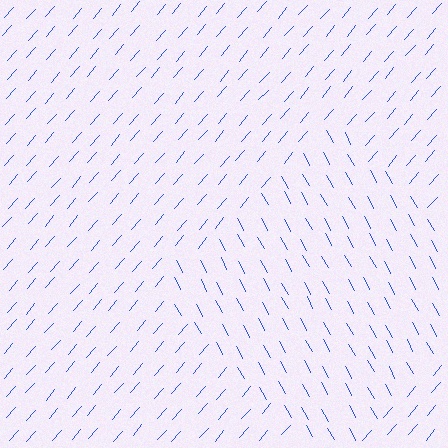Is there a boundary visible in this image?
Yes, there is a texture boundary formed by a change in line orientation.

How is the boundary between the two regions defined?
The boundary is defined purely by a change in line orientation (approximately 69 degrees difference). All lines are the same color and thickness.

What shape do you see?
I see a diamond.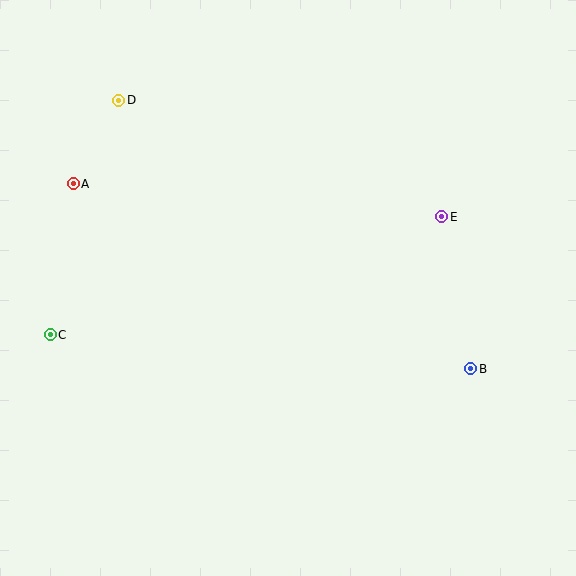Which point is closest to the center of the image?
Point E at (442, 217) is closest to the center.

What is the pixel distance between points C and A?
The distance between C and A is 153 pixels.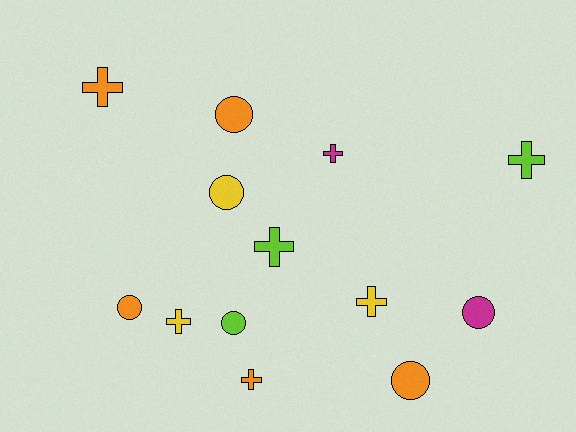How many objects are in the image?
There are 13 objects.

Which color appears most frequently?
Orange, with 5 objects.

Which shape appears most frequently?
Cross, with 7 objects.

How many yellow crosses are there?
There are 2 yellow crosses.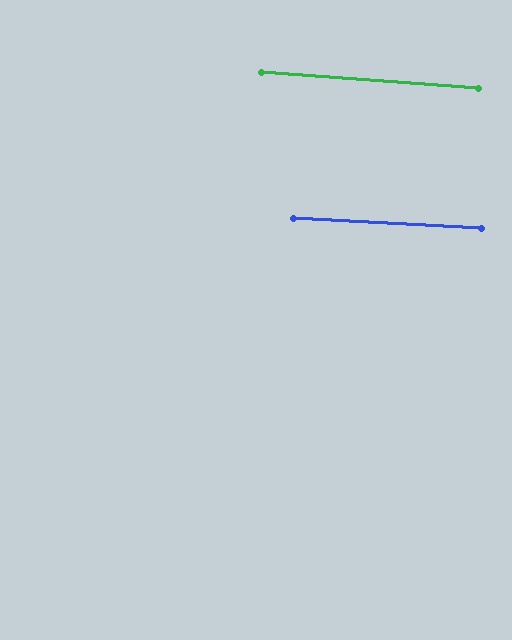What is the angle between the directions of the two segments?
Approximately 1 degree.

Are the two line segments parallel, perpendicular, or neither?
Parallel — their directions differ by only 1.3°.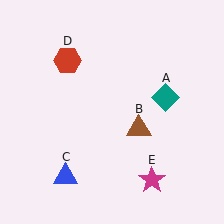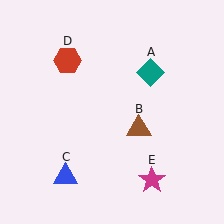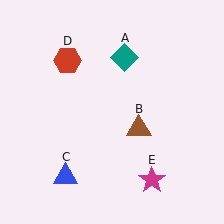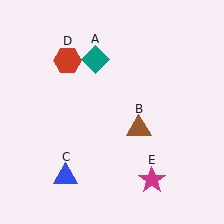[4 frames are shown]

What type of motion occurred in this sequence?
The teal diamond (object A) rotated counterclockwise around the center of the scene.